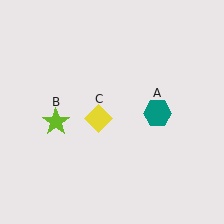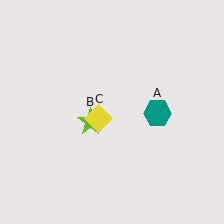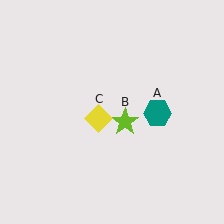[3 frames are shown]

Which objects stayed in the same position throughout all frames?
Teal hexagon (object A) and yellow diamond (object C) remained stationary.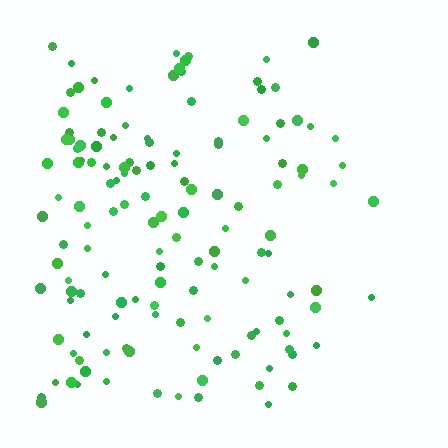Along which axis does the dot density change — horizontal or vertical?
Horizontal.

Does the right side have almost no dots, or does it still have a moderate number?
Still a moderate number, just noticeably fewer than the left.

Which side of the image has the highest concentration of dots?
The left.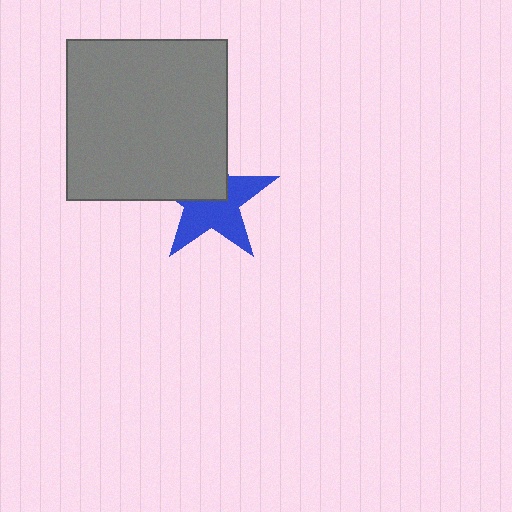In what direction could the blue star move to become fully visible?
The blue star could move toward the lower-right. That would shift it out from behind the gray square entirely.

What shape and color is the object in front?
The object in front is a gray square.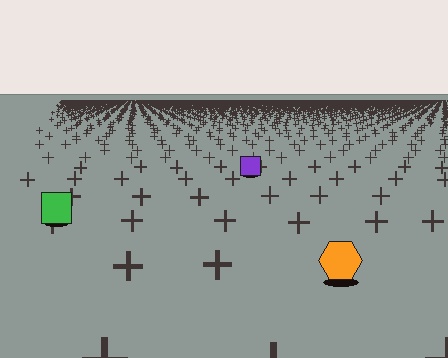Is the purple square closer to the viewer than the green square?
No. The green square is closer — you can tell from the texture gradient: the ground texture is coarser near it.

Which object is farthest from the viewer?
The purple square is farthest from the viewer. It appears smaller and the ground texture around it is denser.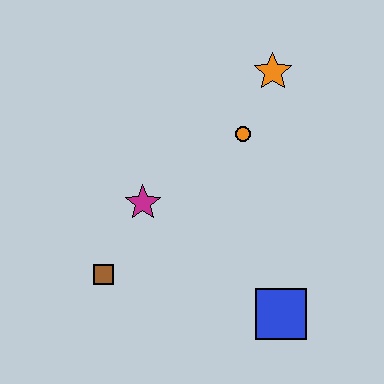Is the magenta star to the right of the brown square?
Yes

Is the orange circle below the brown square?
No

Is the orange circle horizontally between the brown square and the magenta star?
No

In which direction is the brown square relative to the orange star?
The brown square is below the orange star.